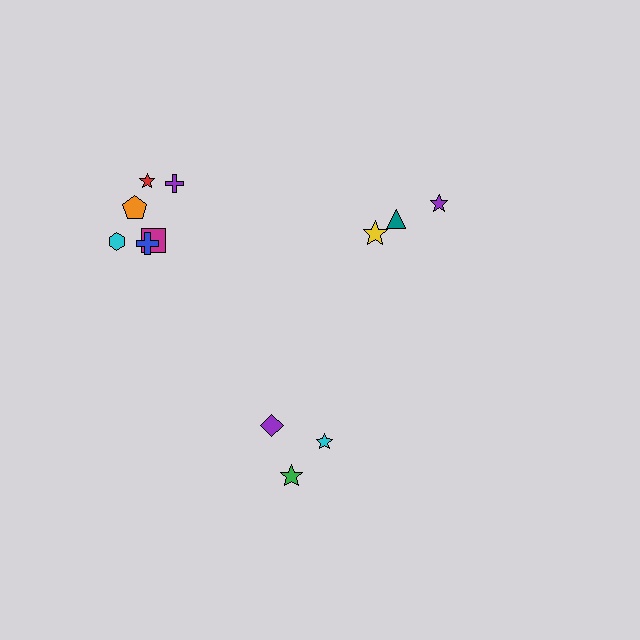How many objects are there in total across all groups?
There are 12 objects.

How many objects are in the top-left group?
There are 6 objects.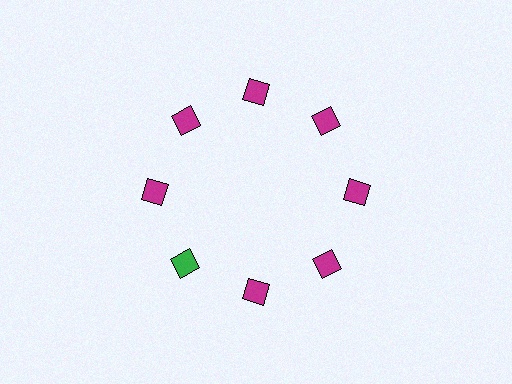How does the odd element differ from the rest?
It has a different color: green instead of magenta.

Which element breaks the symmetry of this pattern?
The green diamond at roughly the 8 o'clock position breaks the symmetry. All other shapes are magenta diamonds.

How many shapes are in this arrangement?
There are 8 shapes arranged in a ring pattern.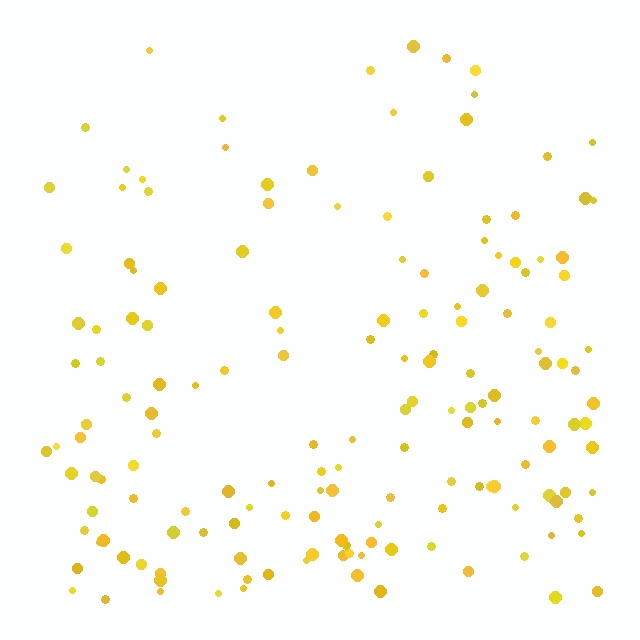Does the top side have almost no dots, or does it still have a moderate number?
Still a moderate number, just noticeably fewer than the bottom.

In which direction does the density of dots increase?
From top to bottom, with the bottom side densest.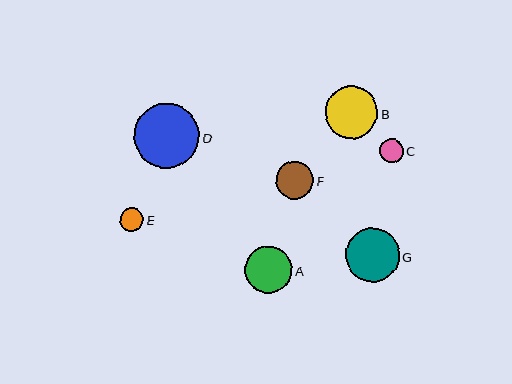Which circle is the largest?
Circle D is the largest with a size of approximately 65 pixels.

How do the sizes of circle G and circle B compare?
Circle G and circle B are approximately the same size.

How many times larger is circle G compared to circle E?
Circle G is approximately 2.3 times the size of circle E.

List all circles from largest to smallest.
From largest to smallest: D, G, B, A, F, E, C.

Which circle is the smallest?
Circle C is the smallest with a size of approximately 24 pixels.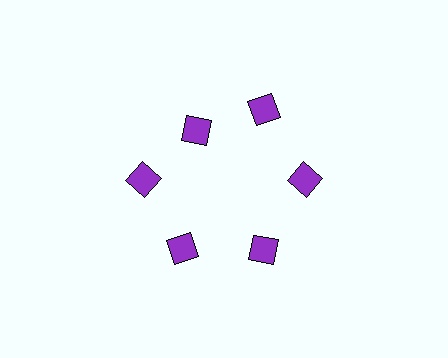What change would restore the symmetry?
The symmetry would be restored by moving it outward, back onto the ring so that all 6 diamonds sit at equal angles and equal distance from the center.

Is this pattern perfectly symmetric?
No. The 6 purple diamonds are arranged in a ring, but one element near the 11 o'clock position is pulled inward toward the center, breaking the 6-fold rotational symmetry.